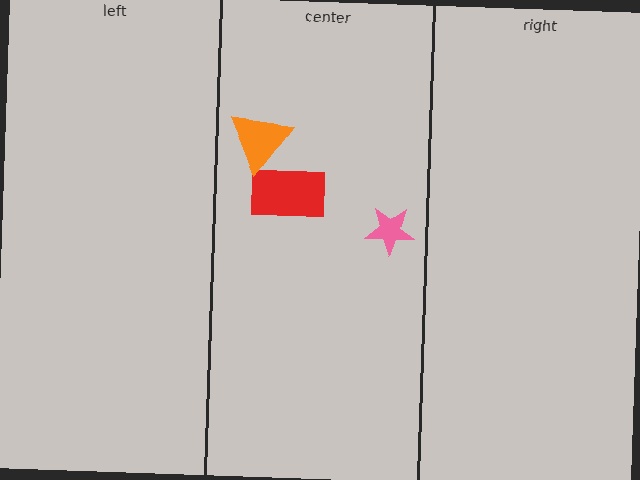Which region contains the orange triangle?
The center region.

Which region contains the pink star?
The center region.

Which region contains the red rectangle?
The center region.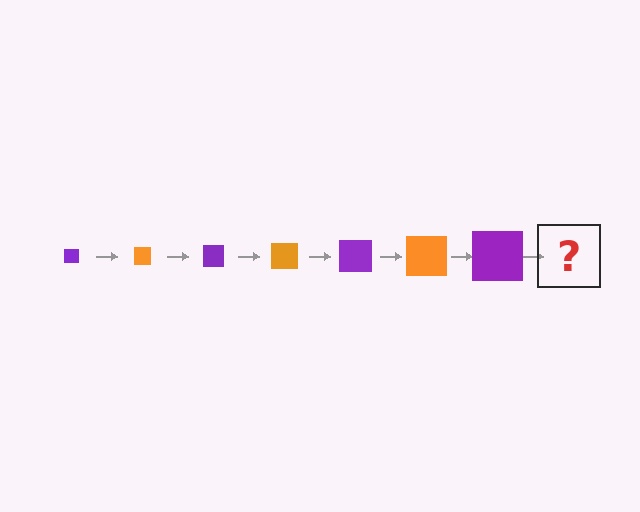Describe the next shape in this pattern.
It should be an orange square, larger than the previous one.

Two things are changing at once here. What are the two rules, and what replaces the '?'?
The two rules are that the square grows larger each step and the color cycles through purple and orange. The '?' should be an orange square, larger than the previous one.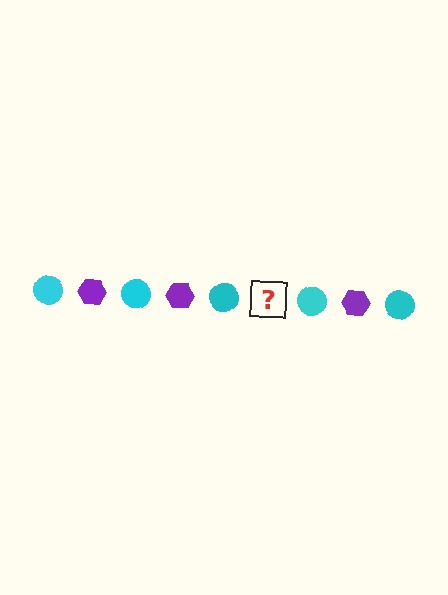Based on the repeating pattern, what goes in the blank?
The blank should be a purple hexagon.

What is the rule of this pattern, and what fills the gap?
The rule is that the pattern alternates between cyan circle and purple hexagon. The gap should be filled with a purple hexagon.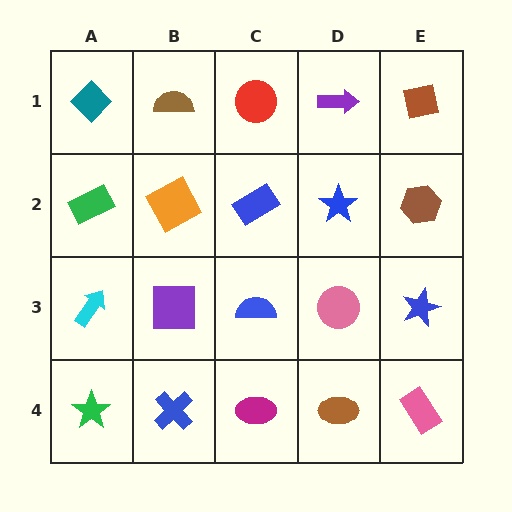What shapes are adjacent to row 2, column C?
A red circle (row 1, column C), a blue semicircle (row 3, column C), an orange square (row 2, column B), a blue star (row 2, column D).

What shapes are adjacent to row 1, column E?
A brown hexagon (row 2, column E), a purple arrow (row 1, column D).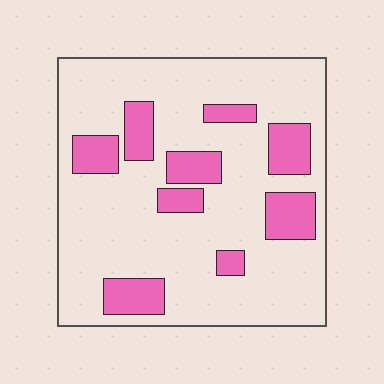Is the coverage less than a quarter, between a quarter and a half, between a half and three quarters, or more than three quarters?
Less than a quarter.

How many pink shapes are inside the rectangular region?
9.